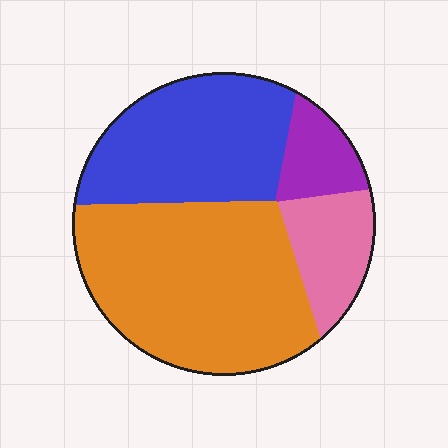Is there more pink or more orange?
Orange.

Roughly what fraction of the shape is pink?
Pink takes up less than a sixth of the shape.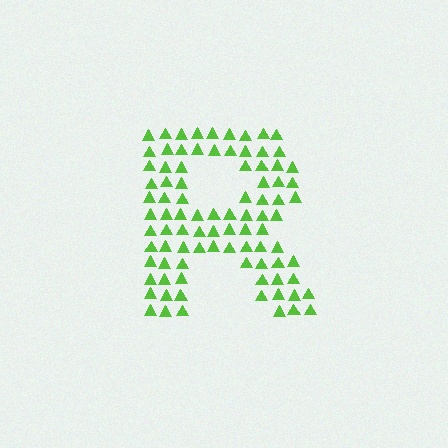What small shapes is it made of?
It is made of small triangles.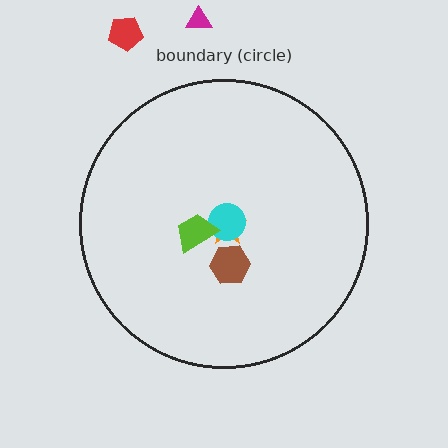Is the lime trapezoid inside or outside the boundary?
Inside.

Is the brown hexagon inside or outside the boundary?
Inside.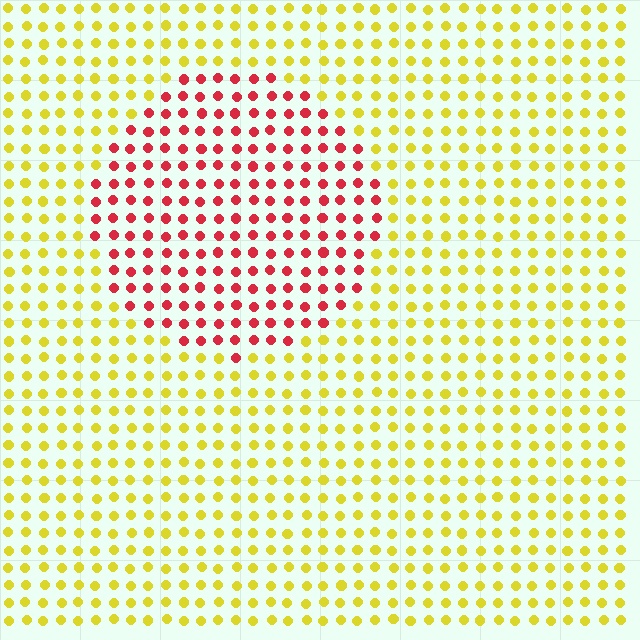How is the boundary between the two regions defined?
The boundary is defined purely by a slight shift in hue (about 67 degrees). Spacing, size, and orientation are identical on both sides.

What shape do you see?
I see a circle.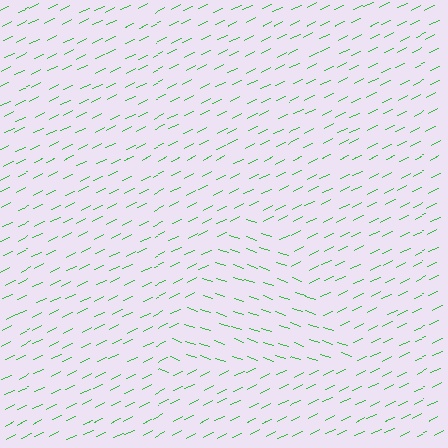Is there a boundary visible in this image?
Yes, there is a texture boundary formed by a change in line orientation.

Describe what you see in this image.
The image is filled with small green line segments. A triangle region in the image has lines oriented differently from the surrounding lines, creating a visible texture boundary.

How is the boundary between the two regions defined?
The boundary is defined purely by a change in line orientation (approximately 45 degrees difference). All lines are the same color and thickness.